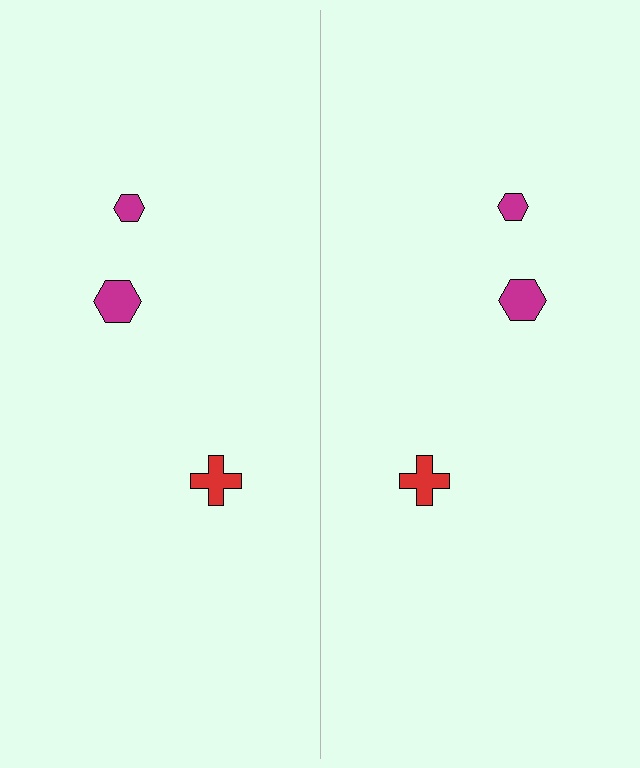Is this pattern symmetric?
Yes, this pattern has bilateral (reflection) symmetry.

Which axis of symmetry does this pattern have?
The pattern has a vertical axis of symmetry running through the center of the image.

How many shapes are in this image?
There are 6 shapes in this image.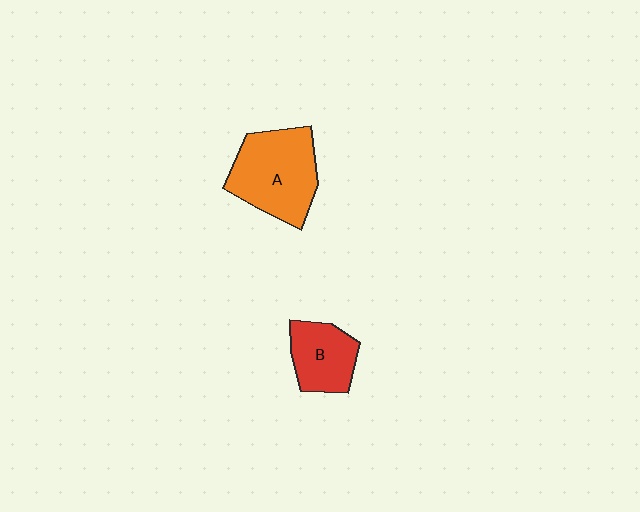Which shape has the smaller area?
Shape B (red).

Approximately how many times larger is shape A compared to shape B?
Approximately 1.6 times.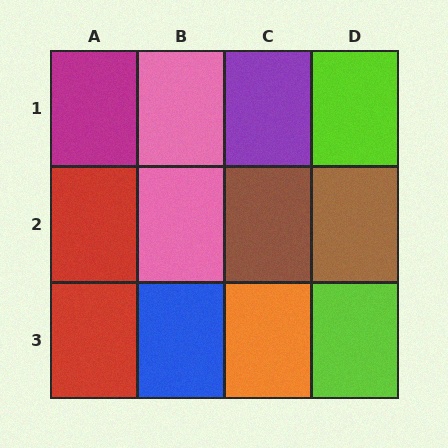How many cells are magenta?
1 cell is magenta.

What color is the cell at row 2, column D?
Brown.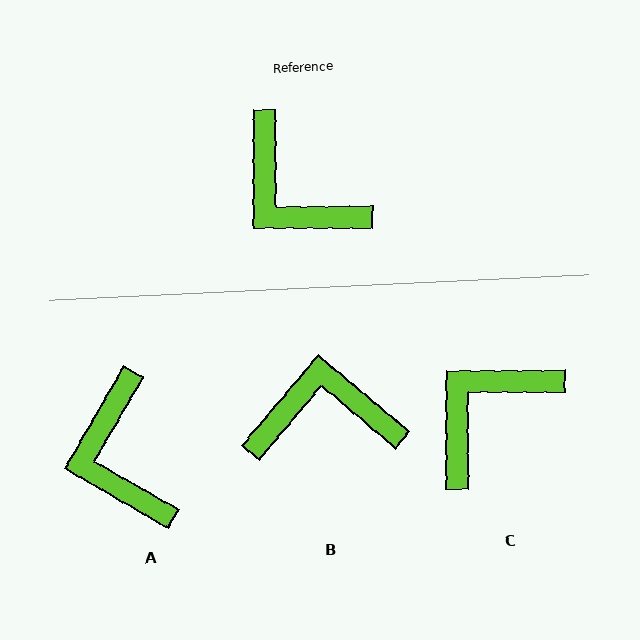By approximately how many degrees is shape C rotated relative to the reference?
Approximately 90 degrees clockwise.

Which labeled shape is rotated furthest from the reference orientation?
B, about 130 degrees away.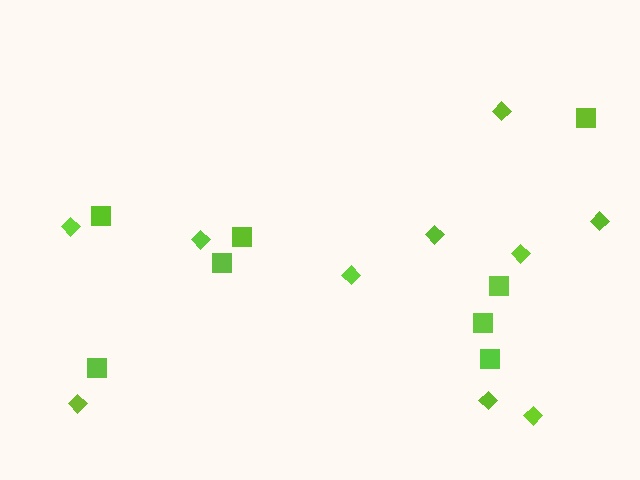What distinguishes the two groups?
There are 2 groups: one group of squares (8) and one group of diamonds (10).